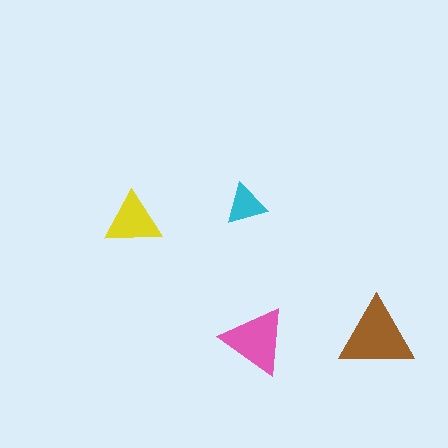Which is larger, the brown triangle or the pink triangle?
The brown one.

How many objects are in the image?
There are 4 objects in the image.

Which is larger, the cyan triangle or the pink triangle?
The pink one.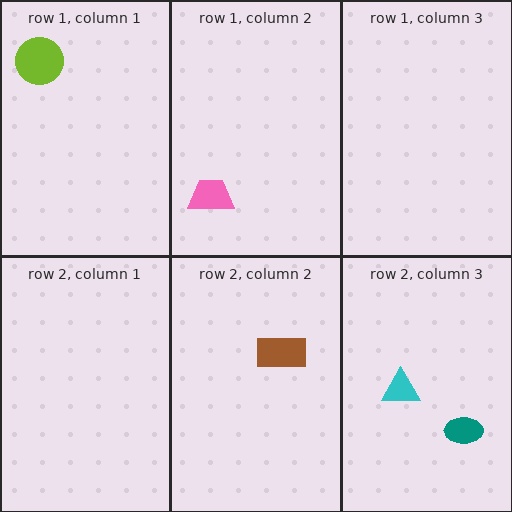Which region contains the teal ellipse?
The row 2, column 3 region.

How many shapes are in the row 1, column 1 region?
1.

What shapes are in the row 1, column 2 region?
The pink trapezoid.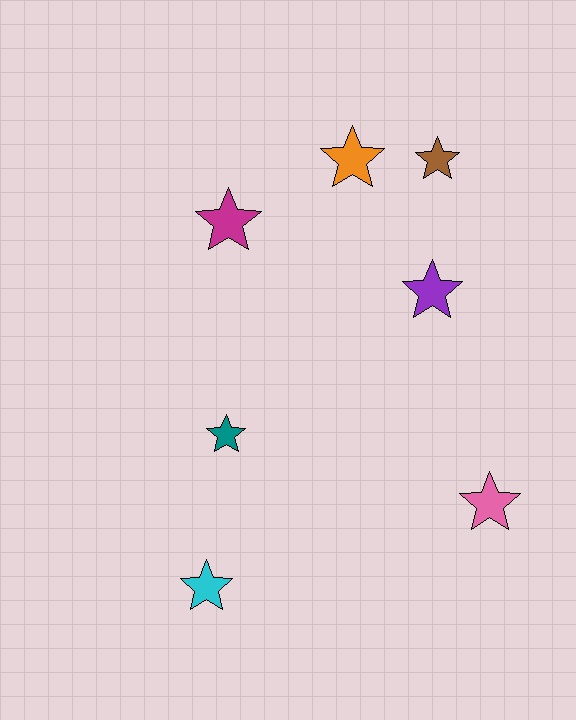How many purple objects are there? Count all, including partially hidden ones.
There is 1 purple object.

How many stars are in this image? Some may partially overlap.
There are 7 stars.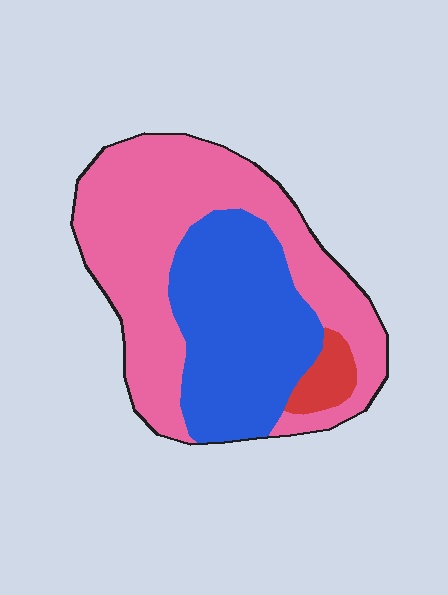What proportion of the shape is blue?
Blue takes up about three eighths (3/8) of the shape.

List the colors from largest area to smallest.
From largest to smallest: pink, blue, red.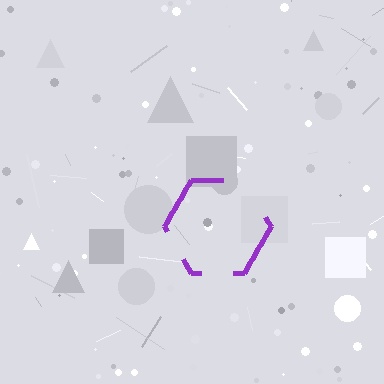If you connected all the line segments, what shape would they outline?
They would outline a hexagon.